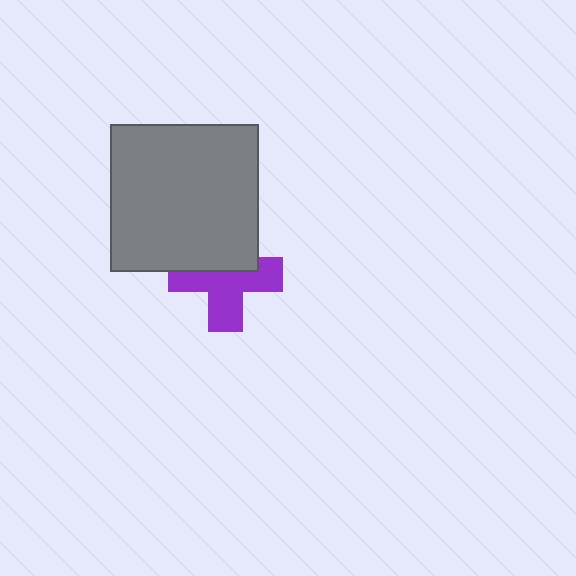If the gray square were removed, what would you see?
You would see the complete purple cross.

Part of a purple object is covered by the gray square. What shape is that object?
It is a cross.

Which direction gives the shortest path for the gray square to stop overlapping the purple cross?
Moving up gives the shortest separation.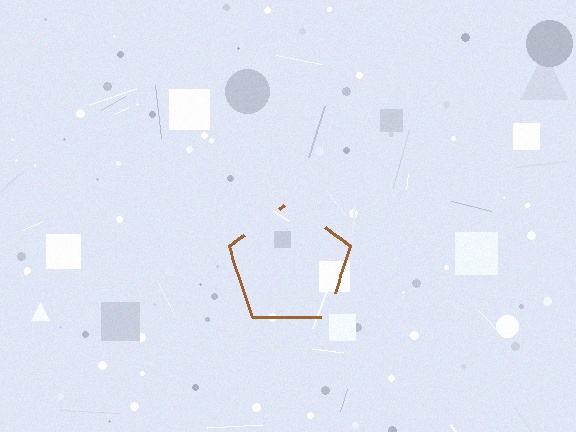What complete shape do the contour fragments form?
The contour fragments form a pentagon.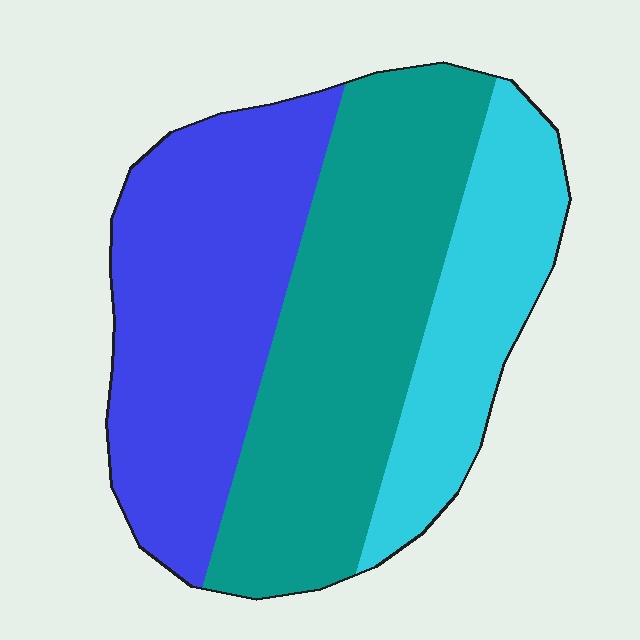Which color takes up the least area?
Cyan, at roughly 20%.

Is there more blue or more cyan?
Blue.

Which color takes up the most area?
Teal, at roughly 40%.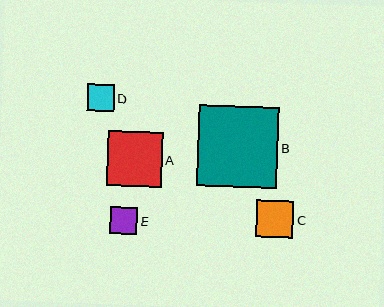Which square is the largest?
Square B is the largest with a size of approximately 81 pixels.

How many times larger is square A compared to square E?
Square A is approximately 2.0 times the size of square E.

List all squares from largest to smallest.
From largest to smallest: B, A, C, D, E.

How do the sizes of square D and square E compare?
Square D and square E are approximately the same size.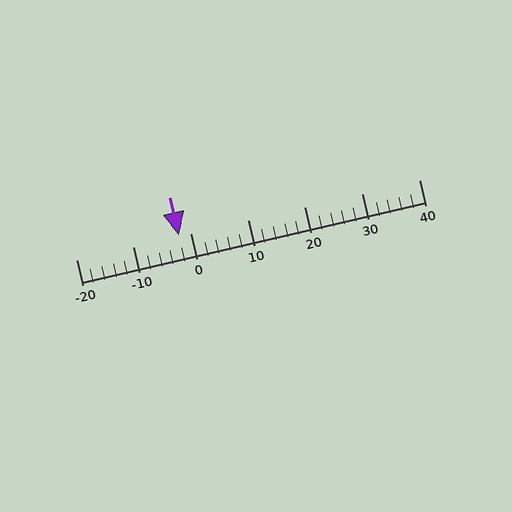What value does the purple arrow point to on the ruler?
The purple arrow points to approximately -2.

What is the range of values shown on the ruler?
The ruler shows values from -20 to 40.